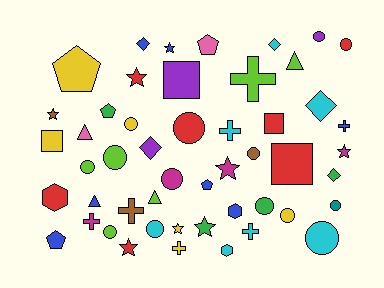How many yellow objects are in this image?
There are 6 yellow objects.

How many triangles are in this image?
There are 4 triangles.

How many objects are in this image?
There are 50 objects.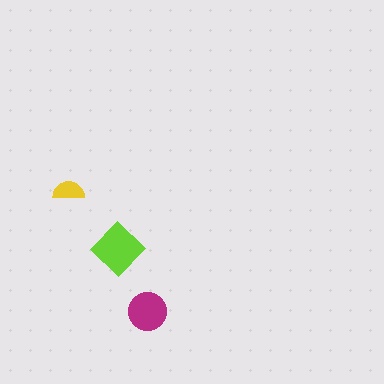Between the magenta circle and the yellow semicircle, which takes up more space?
The magenta circle.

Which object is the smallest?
The yellow semicircle.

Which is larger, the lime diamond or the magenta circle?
The lime diamond.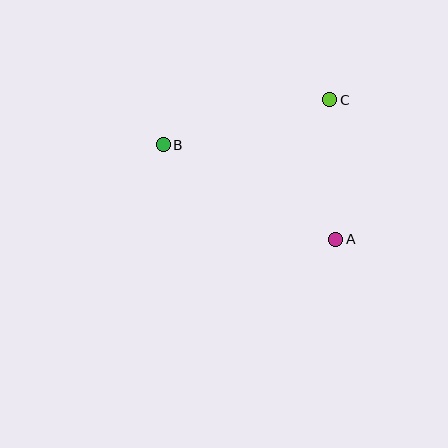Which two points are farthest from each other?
Points A and B are farthest from each other.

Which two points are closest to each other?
Points A and C are closest to each other.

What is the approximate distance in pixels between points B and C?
The distance between B and C is approximately 172 pixels.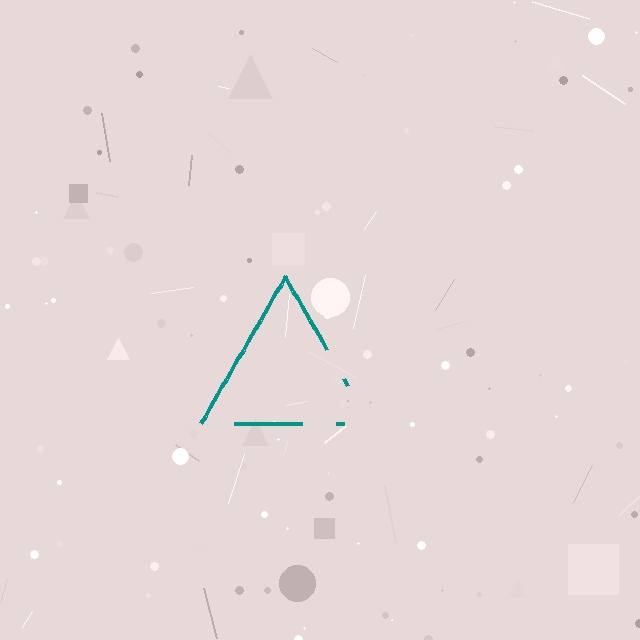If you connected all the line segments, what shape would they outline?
They would outline a triangle.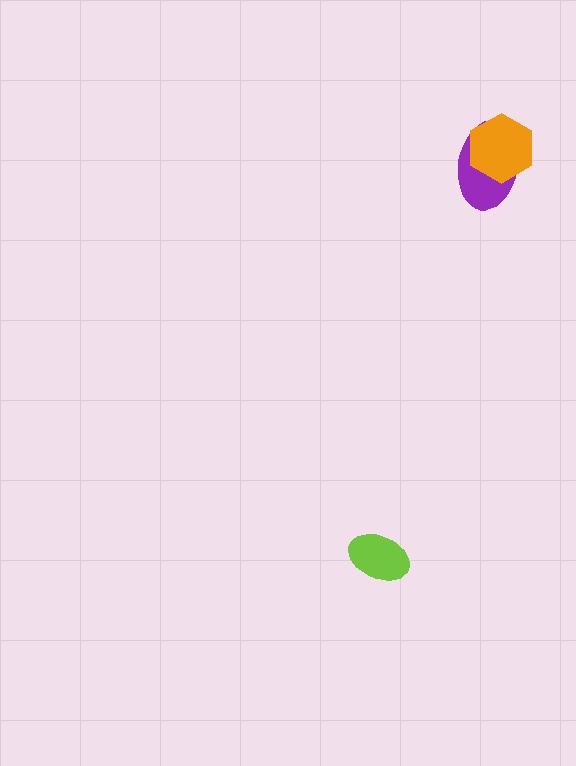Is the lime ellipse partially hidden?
No, no other shape covers it.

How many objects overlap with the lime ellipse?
0 objects overlap with the lime ellipse.